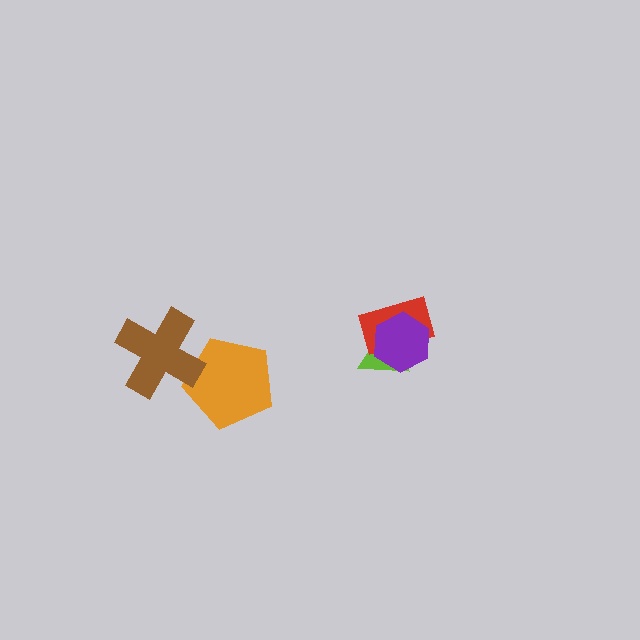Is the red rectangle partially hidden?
Yes, it is partially covered by another shape.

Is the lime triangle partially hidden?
Yes, it is partially covered by another shape.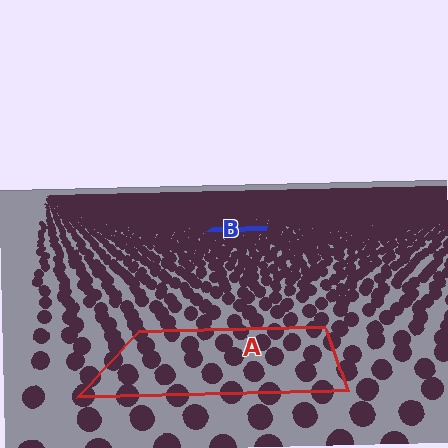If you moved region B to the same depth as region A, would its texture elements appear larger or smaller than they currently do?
They would appear larger. At a closer depth, the same texture elements are projected at a bigger on-screen size.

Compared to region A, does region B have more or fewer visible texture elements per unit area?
Region B has more texture elements per unit area — they are packed more densely because it is farther away.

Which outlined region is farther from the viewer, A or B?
Region B is farther from the viewer — the texture elements inside it appear smaller and more densely packed.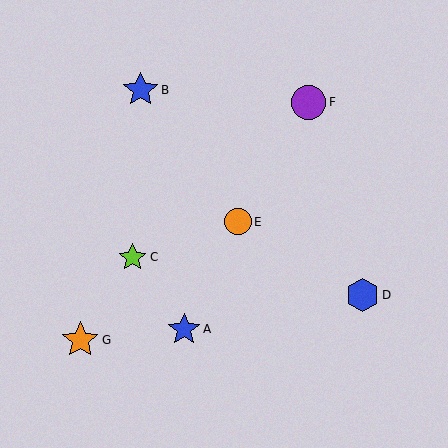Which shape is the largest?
The orange star (labeled G) is the largest.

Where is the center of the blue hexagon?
The center of the blue hexagon is at (362, 295).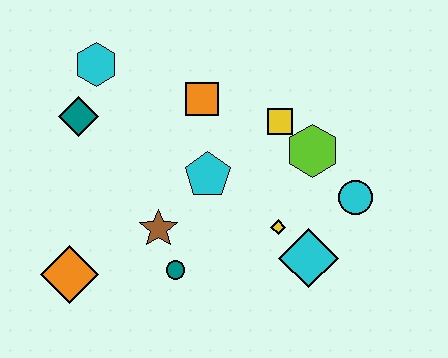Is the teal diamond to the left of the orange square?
Yes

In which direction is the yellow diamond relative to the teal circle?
The yellow diamond is to the right of the teal circle.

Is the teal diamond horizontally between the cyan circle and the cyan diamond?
No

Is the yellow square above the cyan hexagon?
No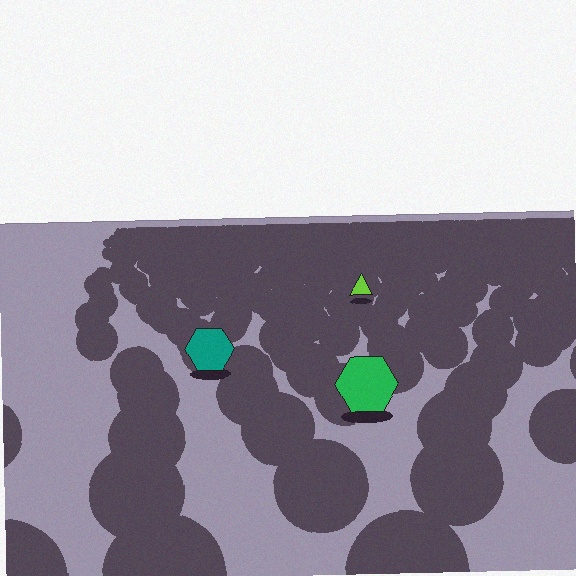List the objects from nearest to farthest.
From nearest to farthest: the green hexagon, the teal hexagon, the lime triangle.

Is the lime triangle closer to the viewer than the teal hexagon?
No. The teal hexagon is closer — you can tell from the texture gradient: the ground texture is coarser near it.